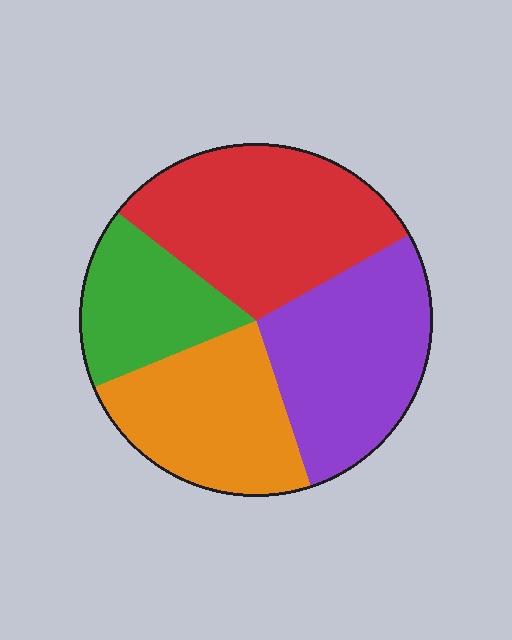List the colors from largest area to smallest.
From largest to smallest: red, purple, orange, green.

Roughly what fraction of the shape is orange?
Orange takes up between a sixth and a third of the shape.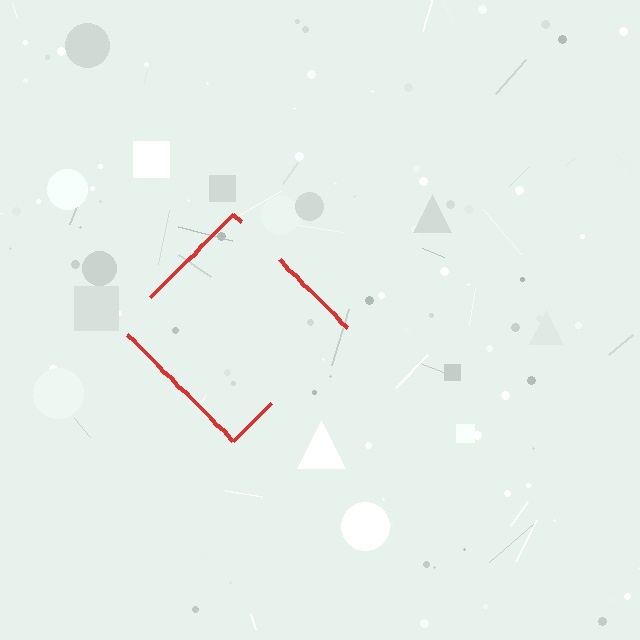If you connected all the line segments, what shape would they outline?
They would outline a diamond.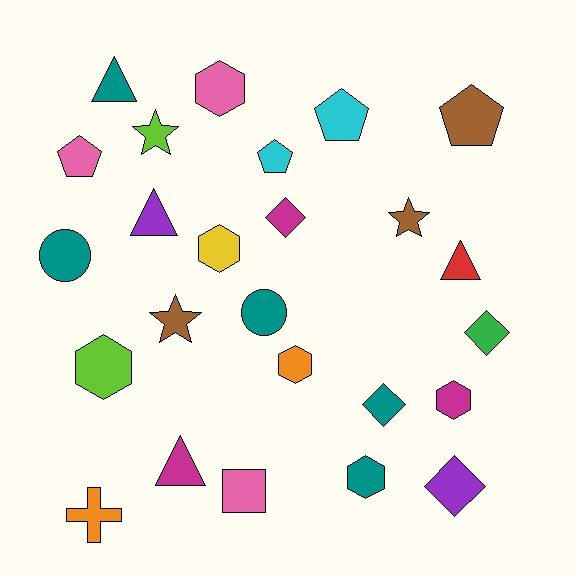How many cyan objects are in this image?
There are 2 cyan objects.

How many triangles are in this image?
There are 4 triangles.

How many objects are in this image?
There are 25 objects.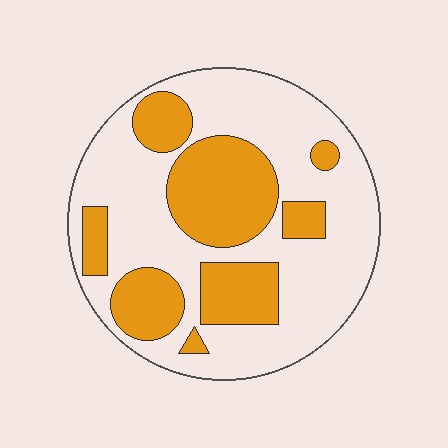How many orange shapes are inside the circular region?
8.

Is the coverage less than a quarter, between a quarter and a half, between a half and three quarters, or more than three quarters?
Between a quarter and a half.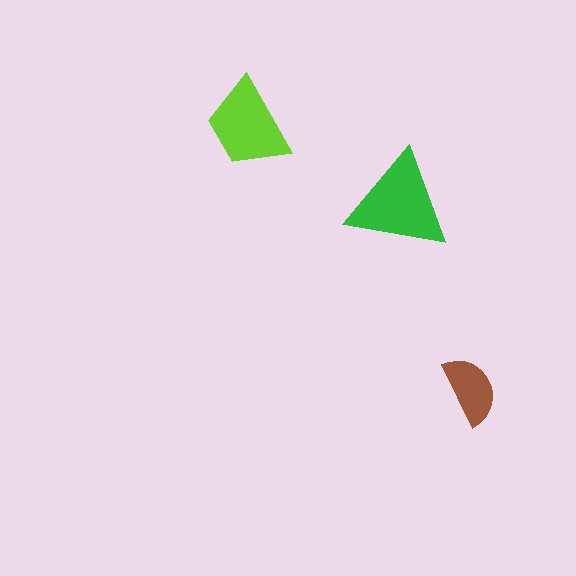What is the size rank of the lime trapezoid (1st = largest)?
2nd.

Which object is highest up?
The lime trapezoid is topmost.